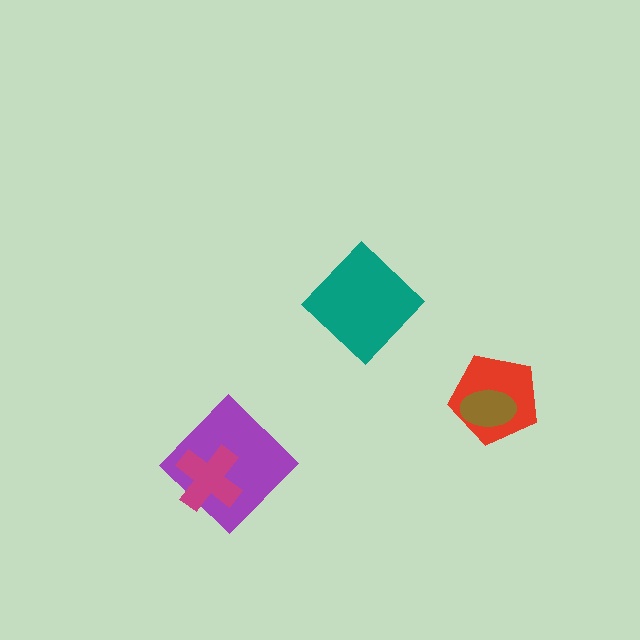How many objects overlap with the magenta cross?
1 object overlaps with the magenta cross.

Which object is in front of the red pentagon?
The brown ellipse is in front of the red pentagon.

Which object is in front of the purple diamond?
The magenta cross is in front of the purple diamond.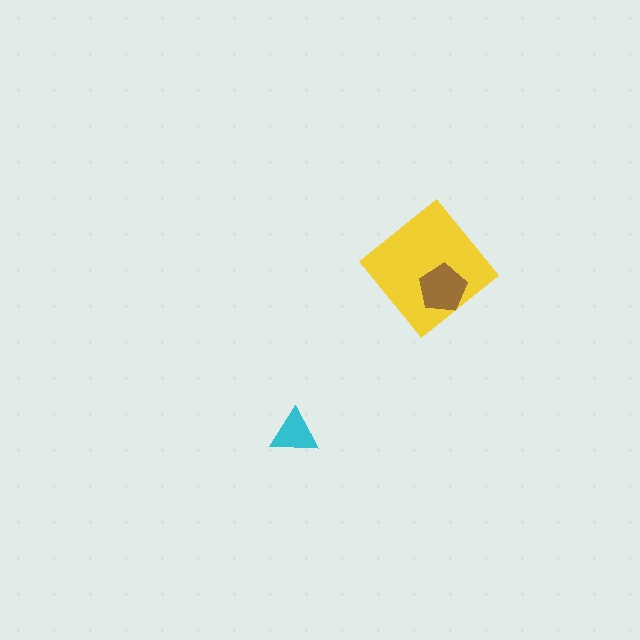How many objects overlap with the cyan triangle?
0 objects overlap with the cyan triangle.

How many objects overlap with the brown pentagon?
1 object overlaps with the brown pentagon.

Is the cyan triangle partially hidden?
No, no other shape covers it.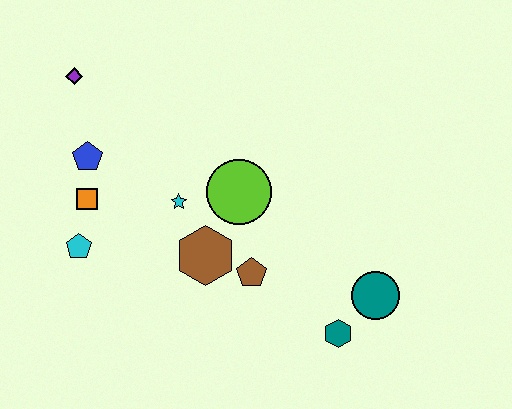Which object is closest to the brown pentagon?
The brown hexagon is closest to the brown pentagon.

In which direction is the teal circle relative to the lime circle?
The teal circle is to the right of the lime circle.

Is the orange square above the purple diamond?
No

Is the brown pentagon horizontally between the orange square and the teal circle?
Yes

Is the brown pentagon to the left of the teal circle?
Yes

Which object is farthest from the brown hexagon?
The purple diamond is farthest from the brown hexagon.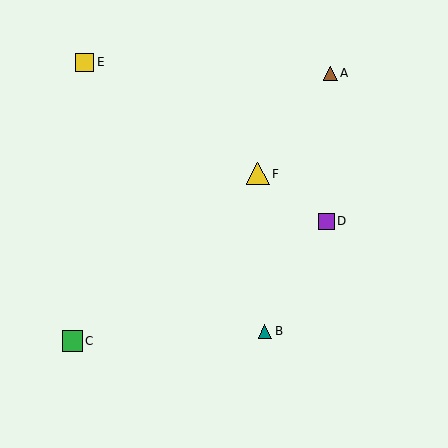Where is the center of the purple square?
The center of the purple square is at (326, 221).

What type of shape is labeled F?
Shape F is a yellow triangle.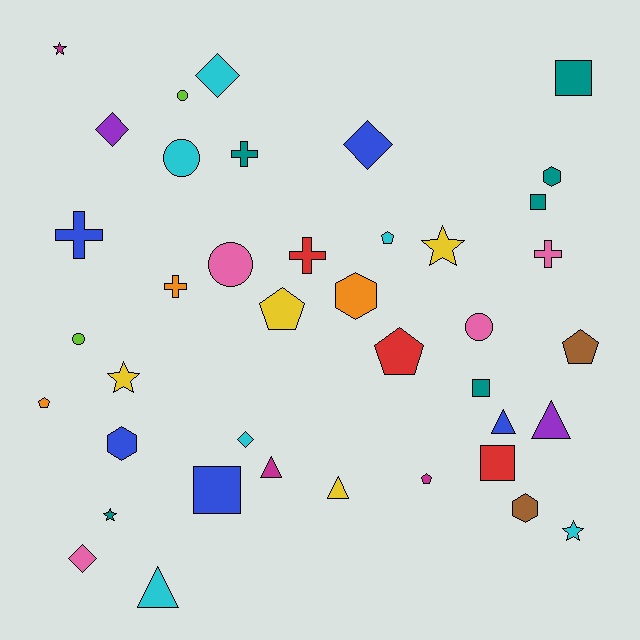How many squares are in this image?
There are 5 squares.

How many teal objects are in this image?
There are 6 teal objects.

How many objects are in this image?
There are 40 objects.